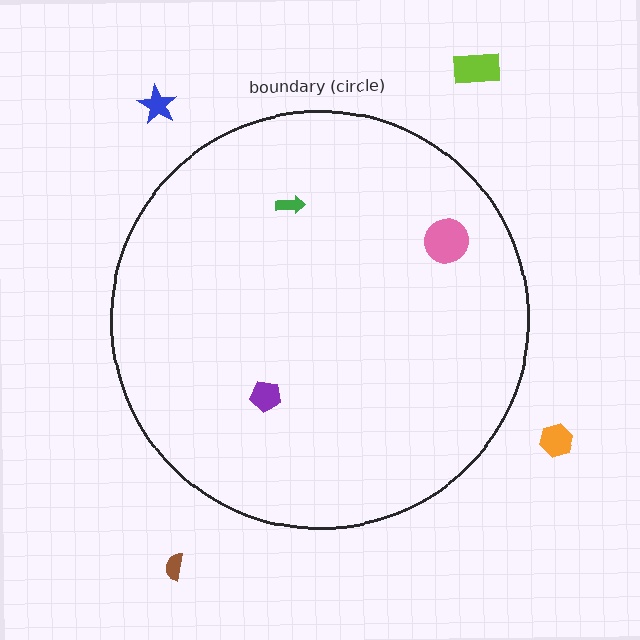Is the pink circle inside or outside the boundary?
Inside.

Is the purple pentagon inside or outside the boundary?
Inside.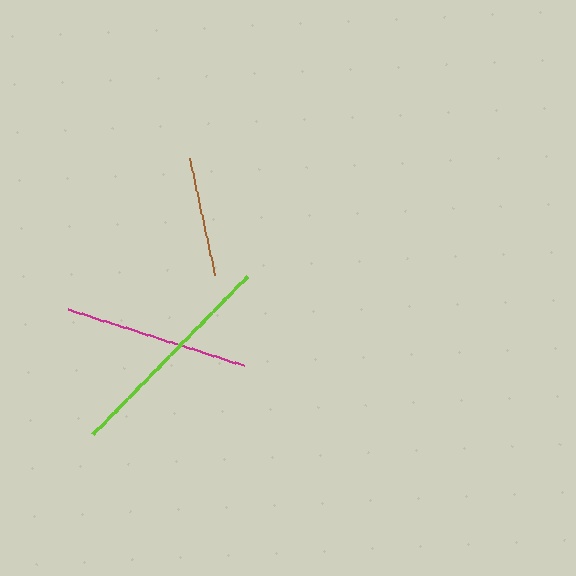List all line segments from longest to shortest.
From longest to shortest: lime, magenta, brown.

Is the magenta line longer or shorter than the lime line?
The lime line is longer than the magenta line.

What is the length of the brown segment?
The brown segment is approximately 119 pixels long.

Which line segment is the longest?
The lime line is the longest at approximately 222 pixels.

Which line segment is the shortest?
The brown line is the shortest at approximately 119 pixels.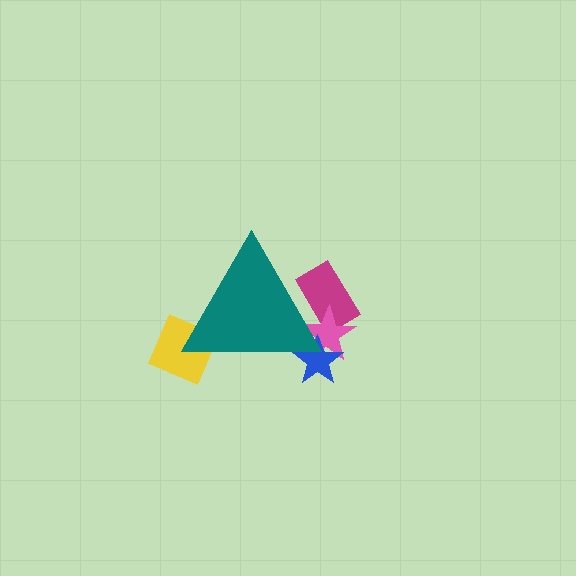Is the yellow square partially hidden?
Yes, the yellow square is partially hidden behind the teal triangle.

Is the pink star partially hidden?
Yes, the pink star is partially hidden behind the teal triangle.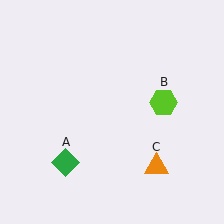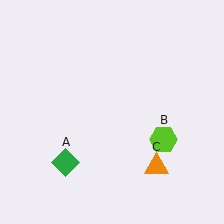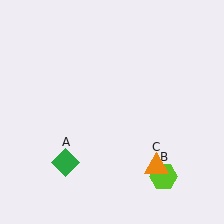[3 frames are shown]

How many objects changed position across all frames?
1 object changed position: lime hexagon (object B).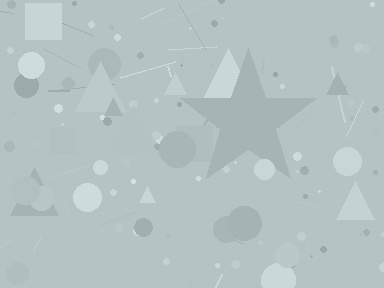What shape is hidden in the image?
A star is hidden in the image.